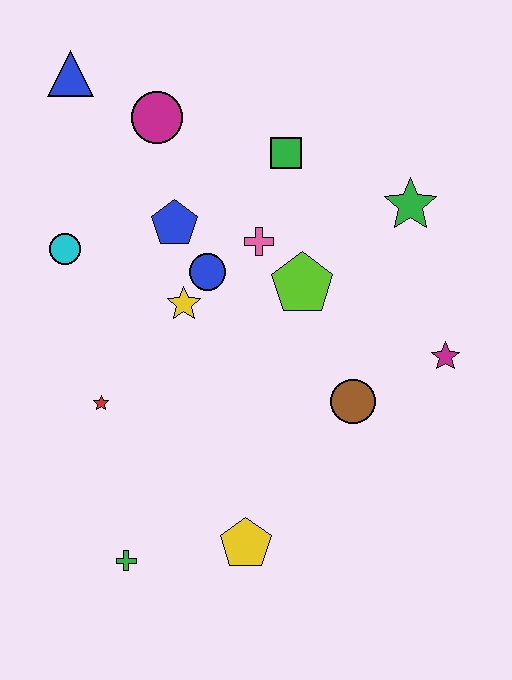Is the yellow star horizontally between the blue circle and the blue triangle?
Yes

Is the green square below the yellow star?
No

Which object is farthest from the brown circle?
The blue triangle is farthest from the brown circle.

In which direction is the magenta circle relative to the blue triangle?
The magenta circle is to the right of the blue triangle.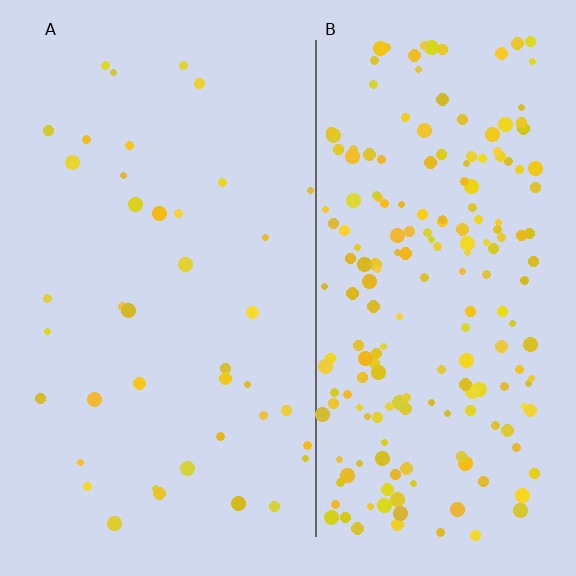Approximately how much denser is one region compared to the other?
Approximately 5.0× — region B over region A.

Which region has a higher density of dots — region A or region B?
B (the right).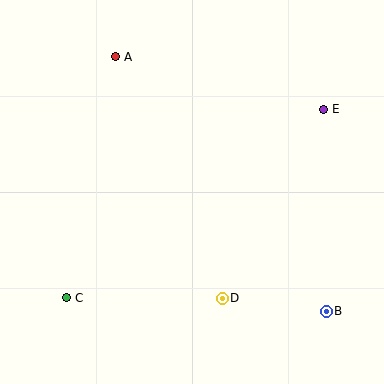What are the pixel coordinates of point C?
Point C is at (67, 298).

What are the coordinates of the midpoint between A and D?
The midpoint between A and D is at (169, 178).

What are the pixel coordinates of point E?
Point E is at (324, 109).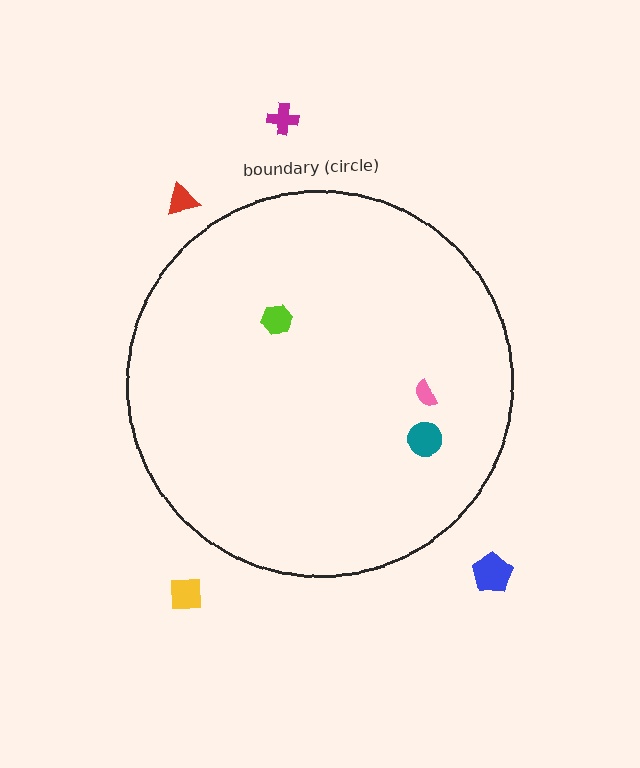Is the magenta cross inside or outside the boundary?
Outside.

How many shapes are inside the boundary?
3 inside, 4 outside.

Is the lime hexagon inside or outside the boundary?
Inside.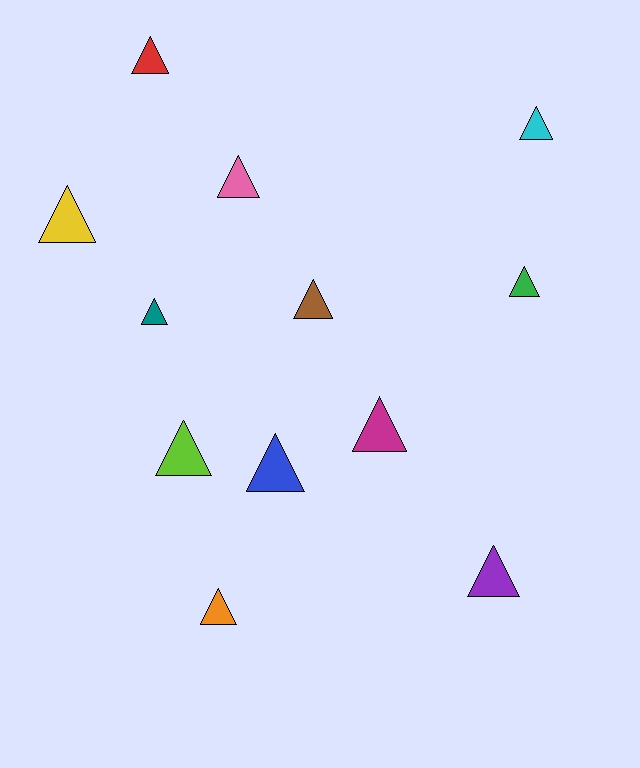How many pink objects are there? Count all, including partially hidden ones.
There is 1 pink object.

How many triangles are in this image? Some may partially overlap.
There are 12 triangles.